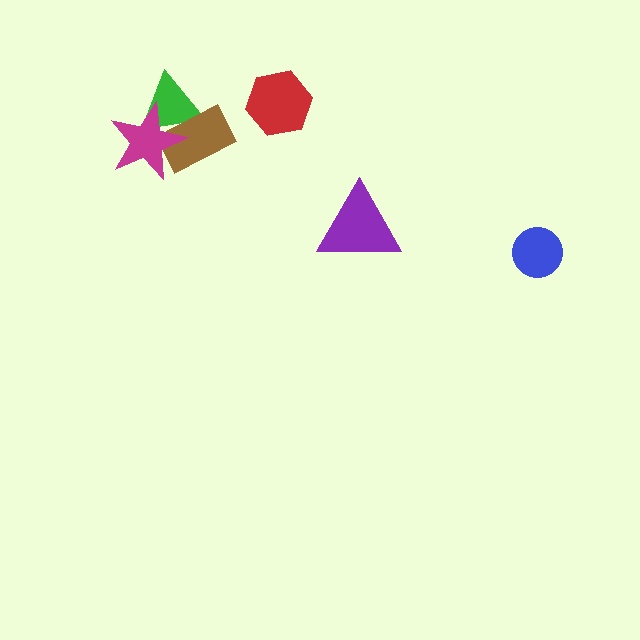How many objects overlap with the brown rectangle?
2 objects overlap with the brown rectangle.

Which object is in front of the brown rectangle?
The magenta star is in front of the brown rectangle.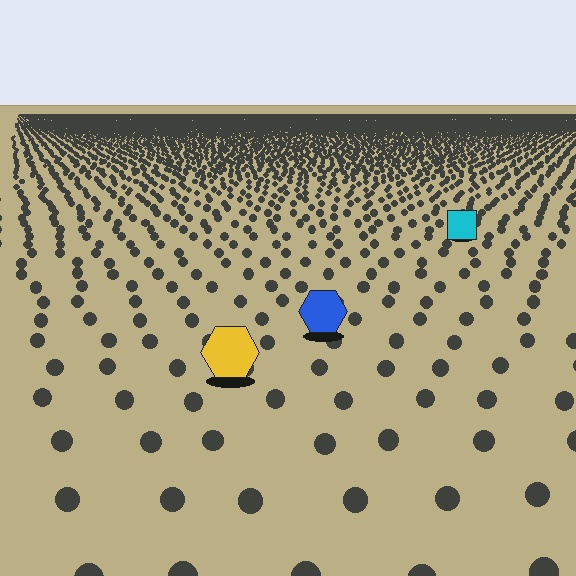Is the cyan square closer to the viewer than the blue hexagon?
No. The blue hexagon is closer — you can tell from the texture gradient: the ground texture is coarser near it.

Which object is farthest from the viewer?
The cyan square is farthest from the viewer. It appears smaller and the ground texture around it is denser.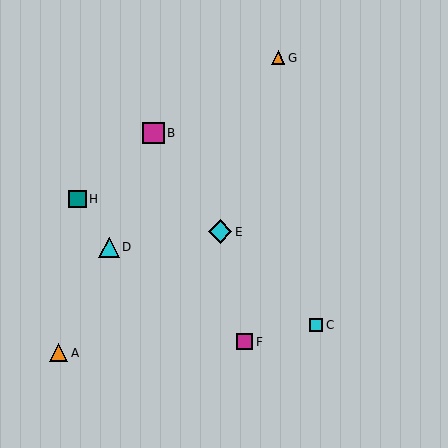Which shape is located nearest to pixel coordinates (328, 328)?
The cyan square (labeled C) at (316, 325) is nearest to that location.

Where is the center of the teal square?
The center of the teal square is at (78, 199).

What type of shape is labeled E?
Shape E is a cyan diamond.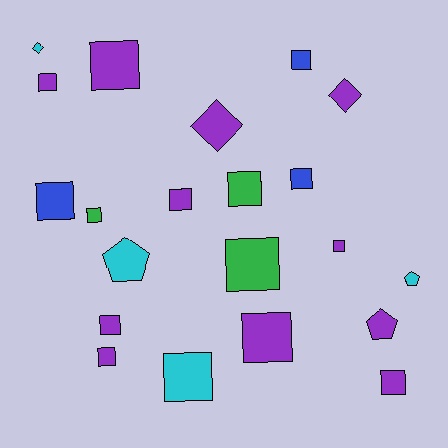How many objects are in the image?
There are 21 objects.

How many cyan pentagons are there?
There are 2 cyan pentagons.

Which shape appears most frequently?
Square, with 15 objects.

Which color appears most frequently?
Purple, with 11 objects.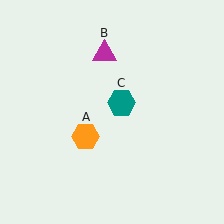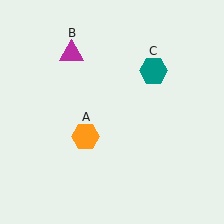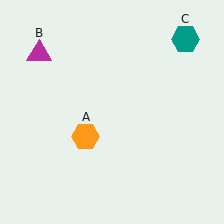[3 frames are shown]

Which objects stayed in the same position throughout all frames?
Orange hexagon (object A) remained stationary.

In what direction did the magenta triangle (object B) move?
The magenta triangle (object B) moved left.